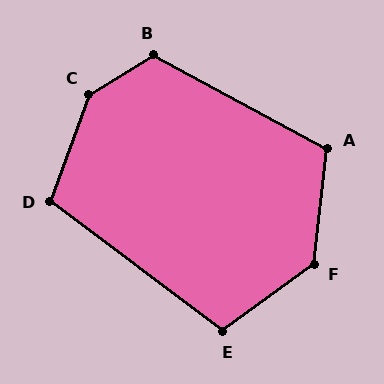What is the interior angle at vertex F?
Approximately 132 degrees (obtuse).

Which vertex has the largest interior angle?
C, at approximately 141 degrees.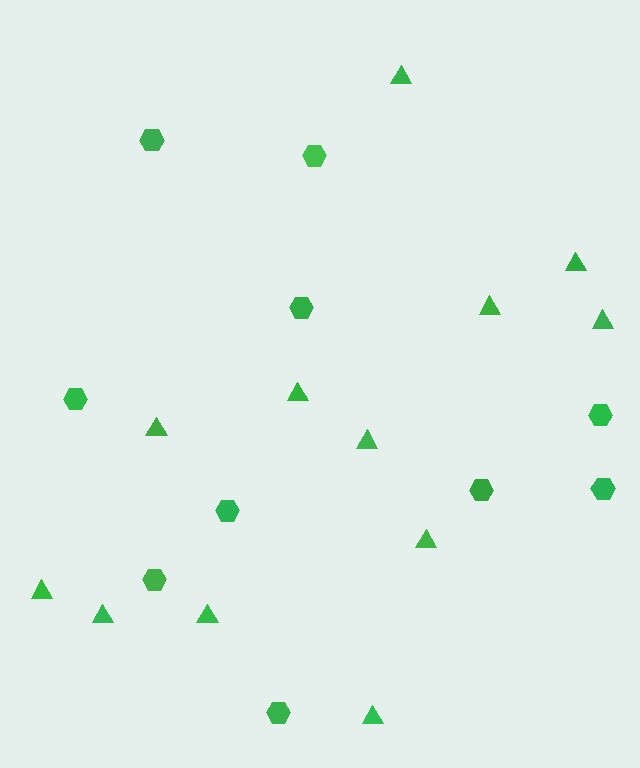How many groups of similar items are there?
There are 2 groups: one group of triangles (12) and one group of hexagons (10).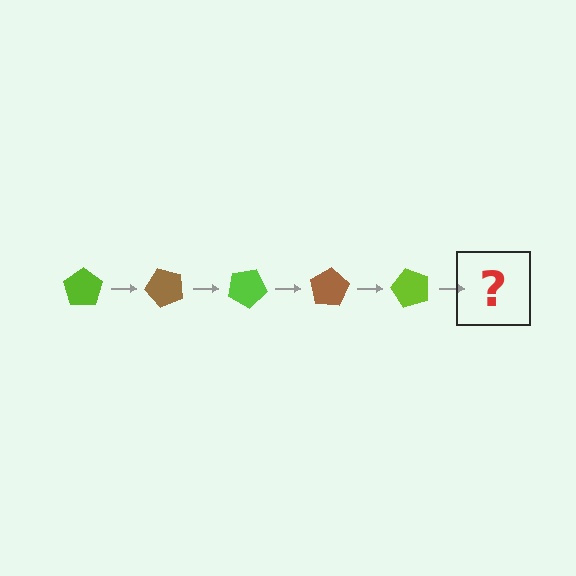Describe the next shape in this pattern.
It should be a brown pentagon, rotated 250 degrees from the start.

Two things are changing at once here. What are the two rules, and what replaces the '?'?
The two rules are that it rotates 50 degrees each step and the color cycles through lime and brown. The '?' should be a brown pentagon, rotated 250 degrees from the start.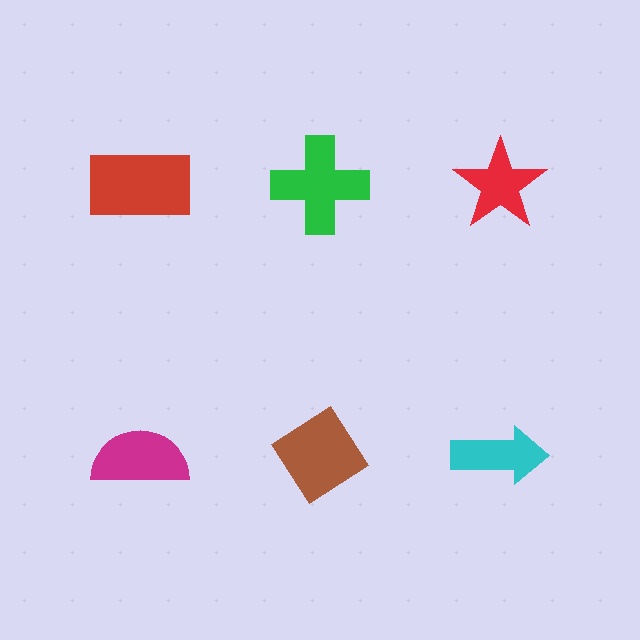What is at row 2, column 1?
A magenta semicircle.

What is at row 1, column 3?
A red star.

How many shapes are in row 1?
3 shapes.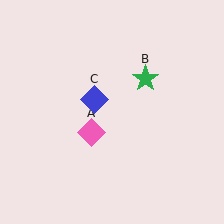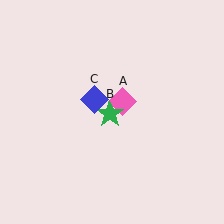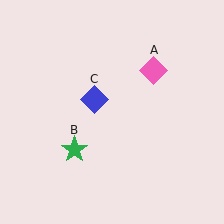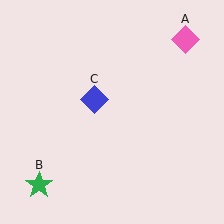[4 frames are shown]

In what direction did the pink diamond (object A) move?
The pink diamond (object A) moved up and to the right.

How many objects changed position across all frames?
2 objects changed position: pink diamond (object A), green star (object B).